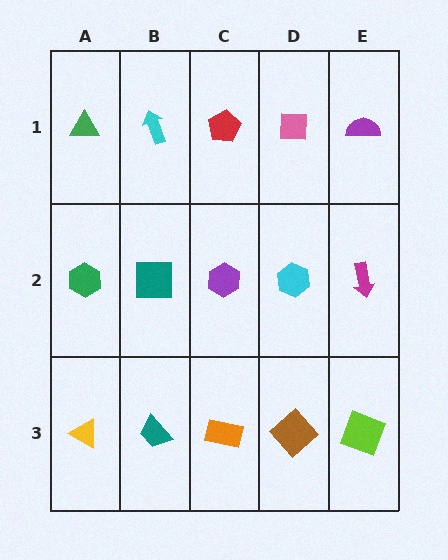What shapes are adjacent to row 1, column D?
A cyan hexagon (row 2, column D), a red pentagon (row 1, column C), a purple semicircle (row 1, column E).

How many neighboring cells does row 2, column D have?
4.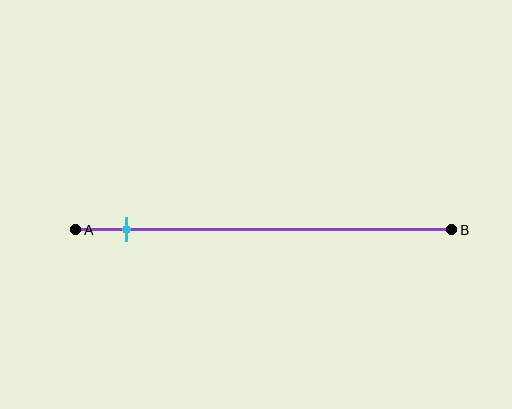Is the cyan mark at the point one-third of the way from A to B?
No, the mark is at about 15% from A, not at the 33% one-third point.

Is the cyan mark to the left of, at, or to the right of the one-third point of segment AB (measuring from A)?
The cyan mark is to the left of the one-third point of segment AB.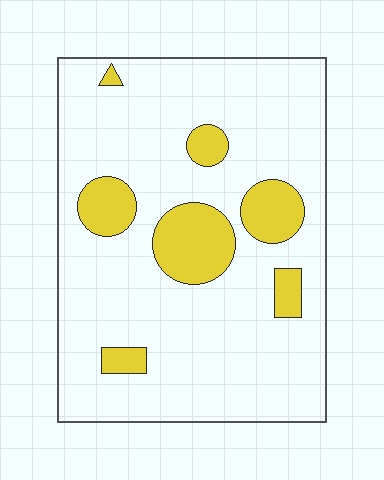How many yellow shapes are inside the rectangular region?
7.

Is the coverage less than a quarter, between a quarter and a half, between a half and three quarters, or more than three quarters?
Less than a quarter.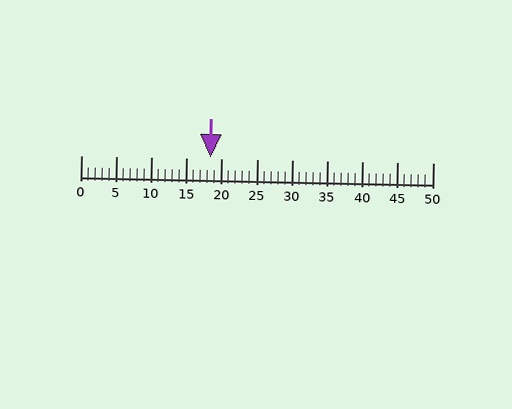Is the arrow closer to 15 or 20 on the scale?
The arrow is closer to 20.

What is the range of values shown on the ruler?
The ruler shows values from 0 to 50.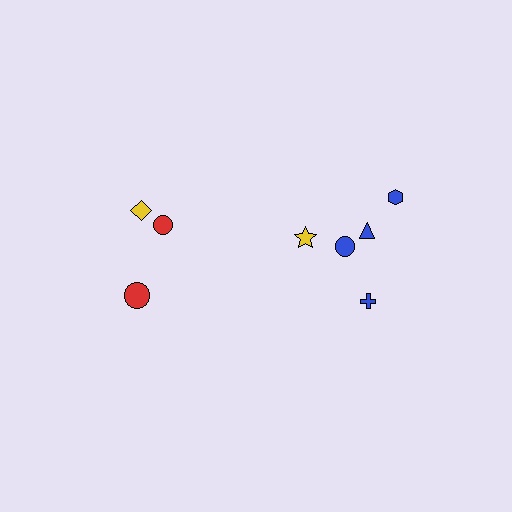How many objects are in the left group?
There are 3 objects.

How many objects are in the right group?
There are 5 objects.